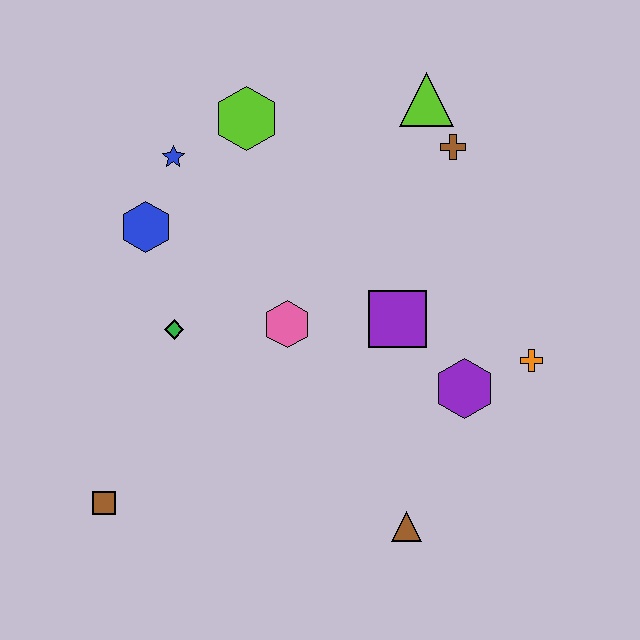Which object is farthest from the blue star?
The brown triangle is farthest from the blue star.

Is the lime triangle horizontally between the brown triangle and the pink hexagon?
No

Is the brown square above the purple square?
No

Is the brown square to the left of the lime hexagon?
Yes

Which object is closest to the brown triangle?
The purple hexagon is closest to the brown triangle.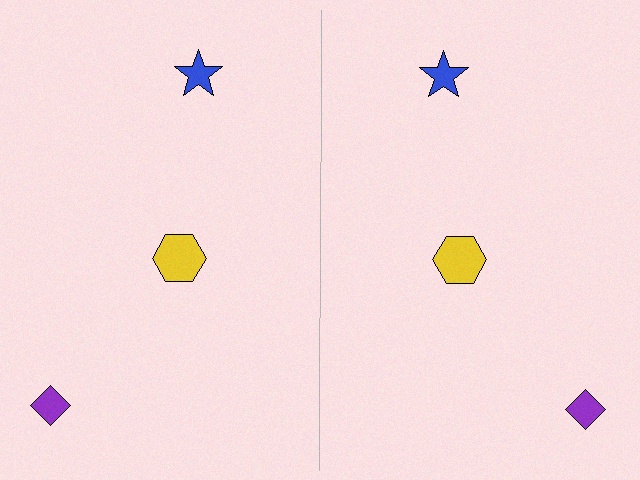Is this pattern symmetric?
Yes, this pattern has bilateral (reflection) symmetry.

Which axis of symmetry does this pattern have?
The pattern has a vertical axis of symmetry running through the center of the image.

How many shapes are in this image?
There are 6 shapes in this image.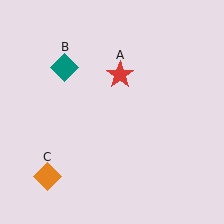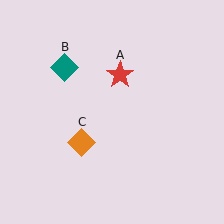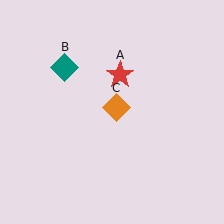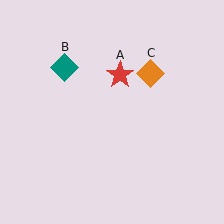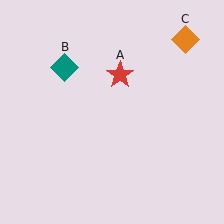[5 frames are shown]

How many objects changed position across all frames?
1 object changed position: orange diamond (object C).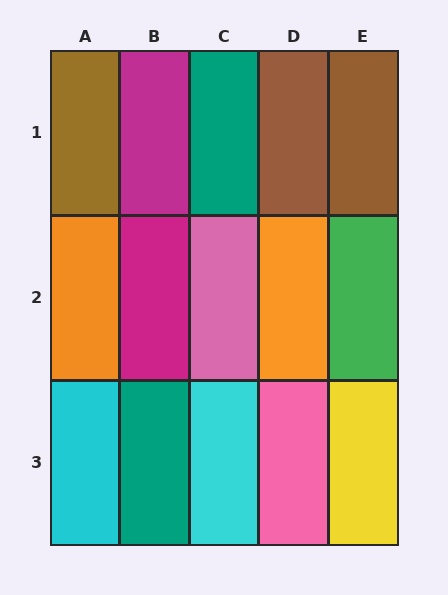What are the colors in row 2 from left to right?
Orange, magenta, pink, orange, green.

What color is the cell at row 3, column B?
Teal.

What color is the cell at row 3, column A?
Cyan.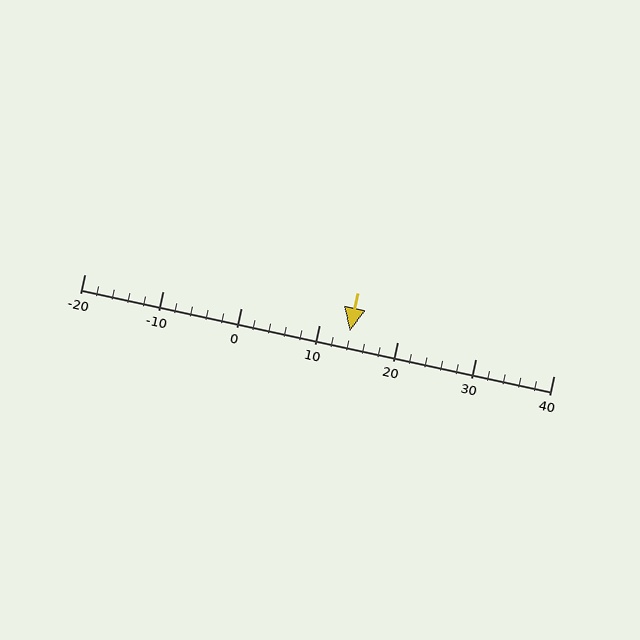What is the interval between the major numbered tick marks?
The major tick marks are spaced 10 units apart.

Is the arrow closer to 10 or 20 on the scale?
The arrow is closer to 10.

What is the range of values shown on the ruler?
The ruler shows values from -20 to 40.